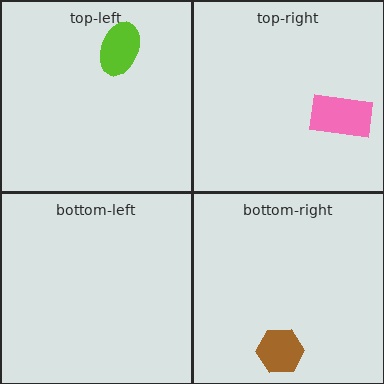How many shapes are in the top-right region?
1.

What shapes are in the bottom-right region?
The brown hexagon.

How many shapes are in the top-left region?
1.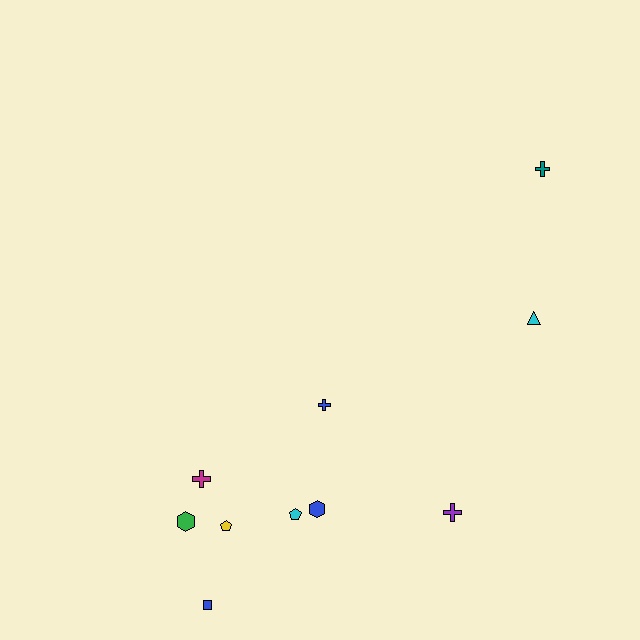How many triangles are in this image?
There is 1 triangle.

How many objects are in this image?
There are 10 objects.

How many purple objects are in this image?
There is 1 purple object.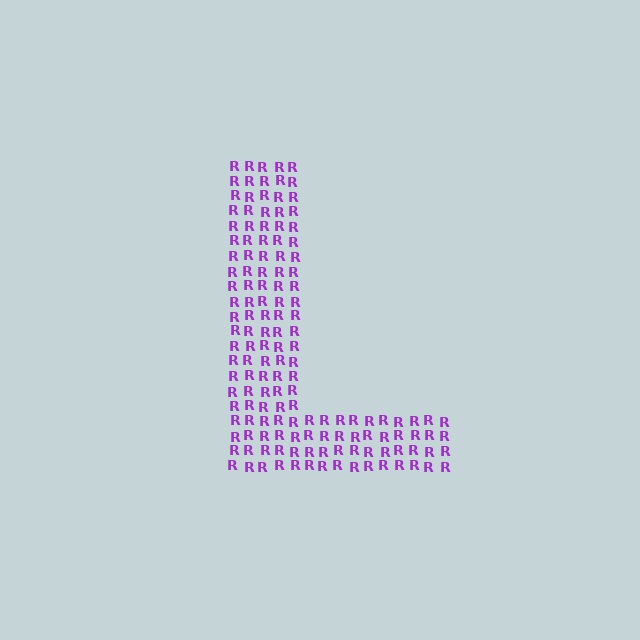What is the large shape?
The large shape is the letter L.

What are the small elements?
The small elements are letter R's.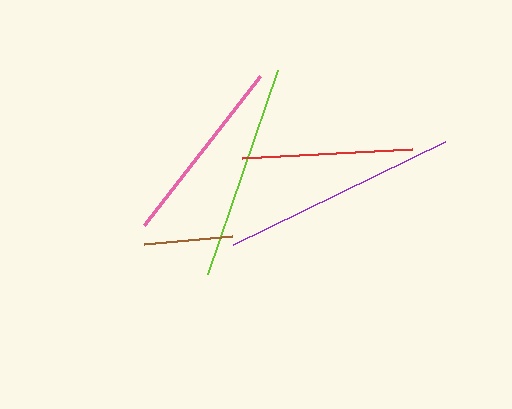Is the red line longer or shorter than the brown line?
The red line is longer than the brown line.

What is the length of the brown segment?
The brown segment is approximately 89 pixels long.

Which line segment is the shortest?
The brown line is the shortest at approximately 89 pixels.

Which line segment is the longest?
The purple line is the longest at approximately 236 pixels.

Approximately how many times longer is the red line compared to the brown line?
The red line is approximately 1.9 times the length of the brown line.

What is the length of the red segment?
The red segment is approximately 170 pixels long.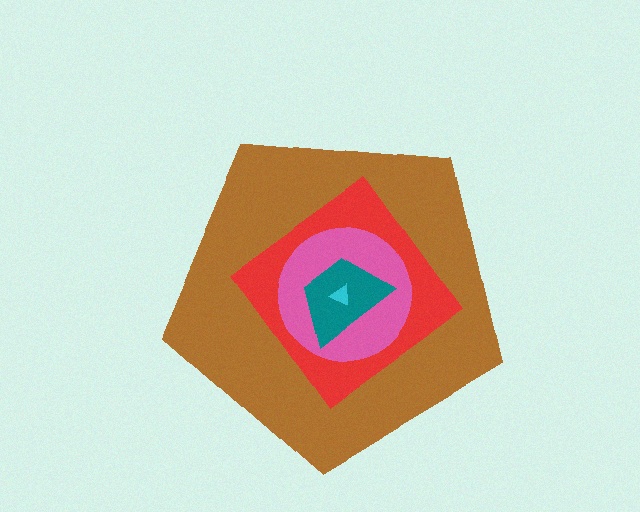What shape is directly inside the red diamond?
The pink circle.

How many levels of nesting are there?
5.